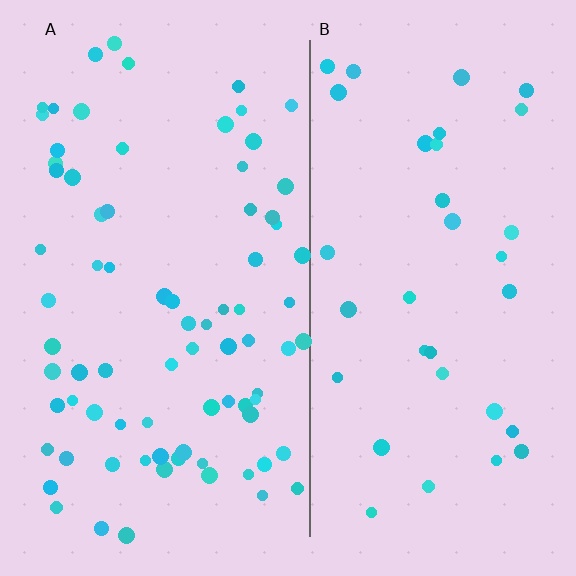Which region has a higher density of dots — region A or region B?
A (the left).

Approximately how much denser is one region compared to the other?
Approximately 2.3× — region A over region B.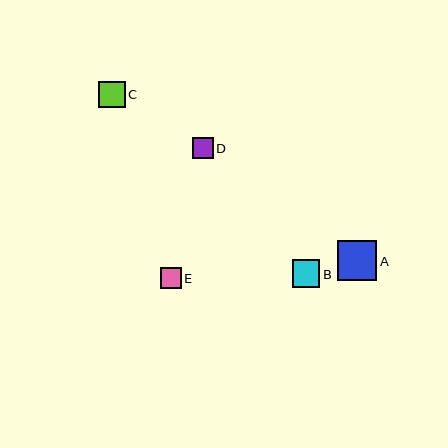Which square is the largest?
Square A is the largest with a size of approximately 40 pixels.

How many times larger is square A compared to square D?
Square A is approximately 1.9 times the size of square D.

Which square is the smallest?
Square D is the smallest with a size of approximately 21 pixels.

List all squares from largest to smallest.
From largest to smallest: A, B, C, E, D.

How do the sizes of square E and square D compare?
Square E and square D are approximately the same size.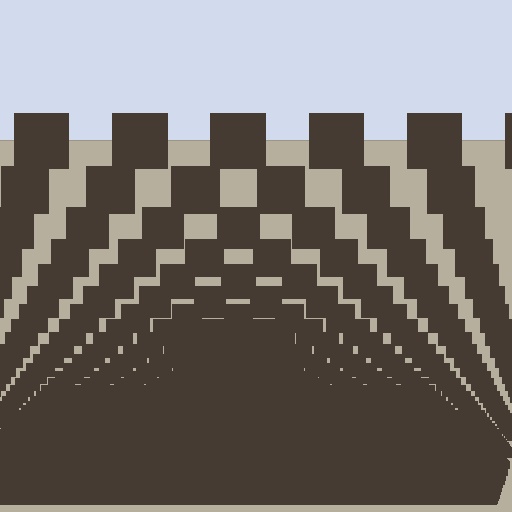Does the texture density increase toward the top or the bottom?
Density increases toward the bottom.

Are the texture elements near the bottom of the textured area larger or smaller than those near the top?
Smaller. The gradient is inverted — elements near the bottom are smaller and denser.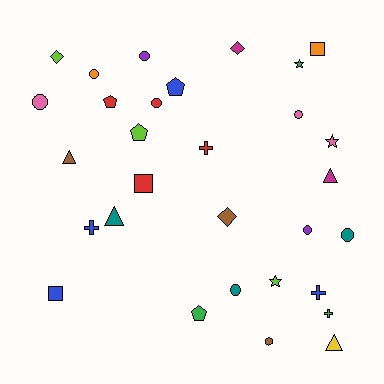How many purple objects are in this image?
There are 2 purple objects.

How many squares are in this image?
There are 3 squares.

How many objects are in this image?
There are 30 objects.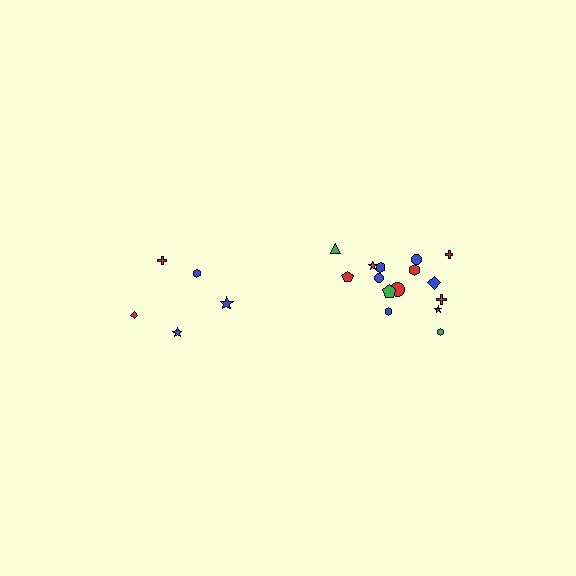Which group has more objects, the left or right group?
The right group.